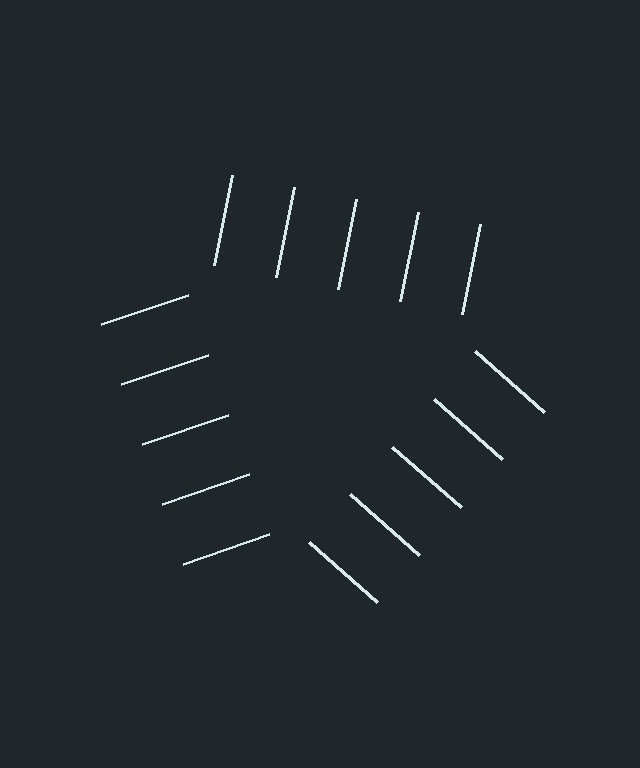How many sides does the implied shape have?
3 sides — the line-ends trace a triangle.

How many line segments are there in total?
15 — 5 along each of the 3 edges.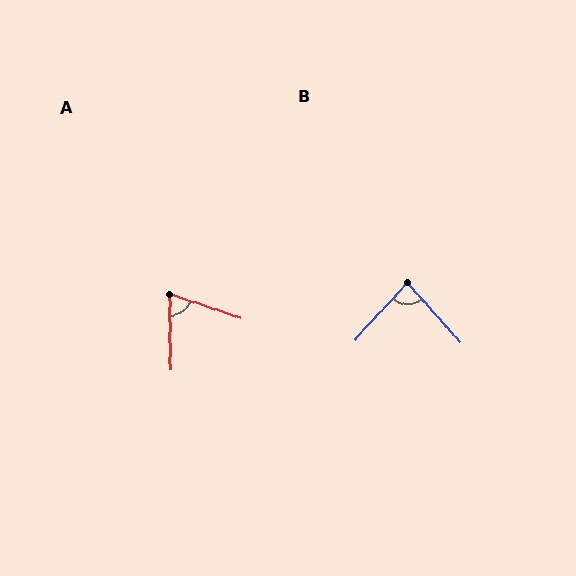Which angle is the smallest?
A, at approximately 71 degrees.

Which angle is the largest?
B, at approximately 84 degrees.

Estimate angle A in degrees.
Approximately 71 degrees.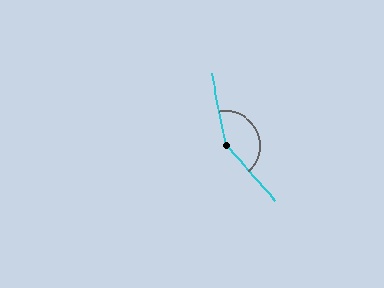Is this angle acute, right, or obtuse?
It is obtuse.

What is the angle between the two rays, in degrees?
Approximately 149 degrees.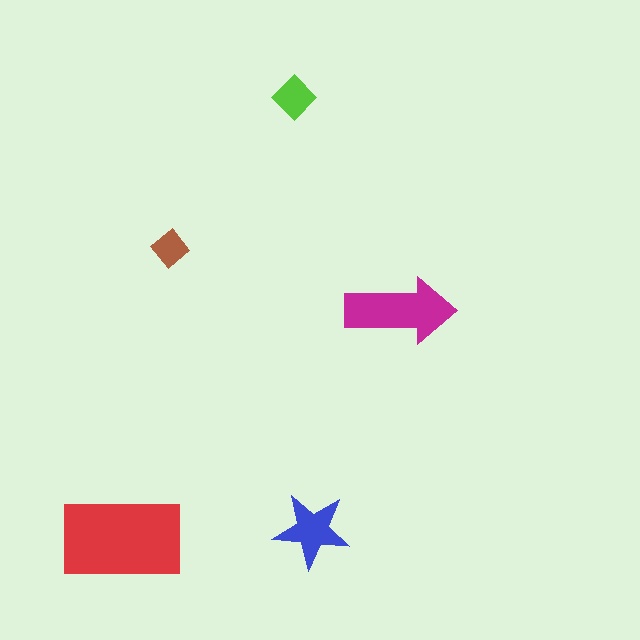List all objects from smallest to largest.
The brown diamond, the lime diamond, the blue star, the magenta arrow, the red rectangle.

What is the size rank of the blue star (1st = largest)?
3rd.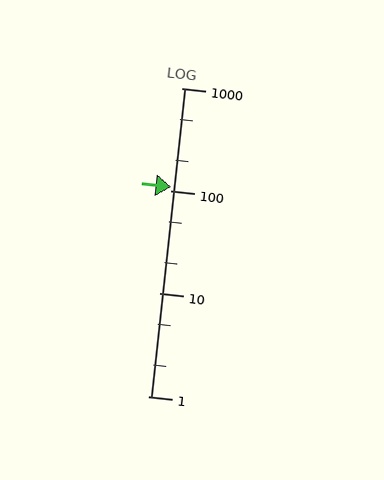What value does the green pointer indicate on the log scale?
The pointer indicates approximately 110.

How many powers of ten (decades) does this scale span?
The scale spans 3 decades, from 1 to 1000.